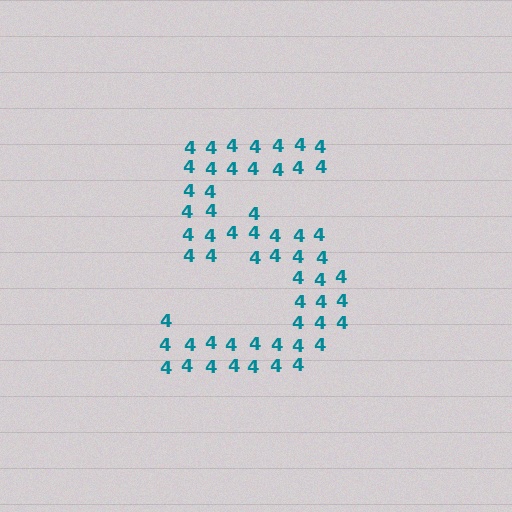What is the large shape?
The large shape is the digit 5.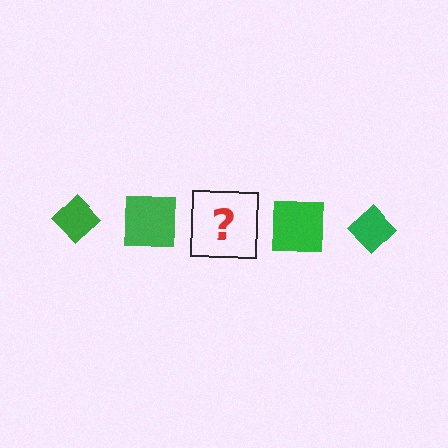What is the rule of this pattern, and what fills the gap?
The rule is that the pattern cycles through diamond, square shapes in green. The gap should be filled with a green diamond.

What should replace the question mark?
The question mark should be replaced with a green diamond.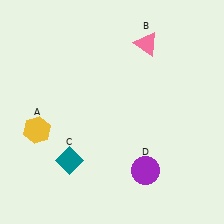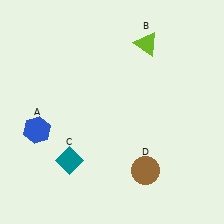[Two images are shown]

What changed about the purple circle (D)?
In Image 1, D is purple. In Image 2, it changed to brown.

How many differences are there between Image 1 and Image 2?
There are 3 differences between the two images.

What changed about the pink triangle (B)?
In Image 1, B is pink. In Image 2, it changed to lime.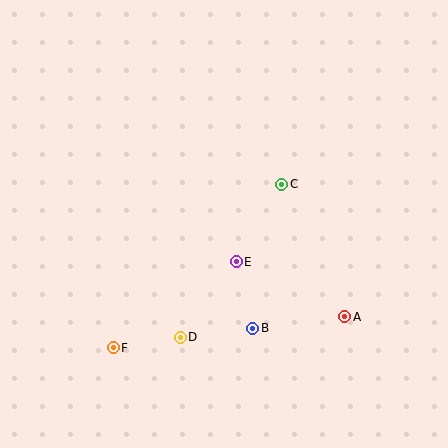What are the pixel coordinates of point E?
Point E is at (236, 262).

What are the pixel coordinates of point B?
Point B is at (253, 328).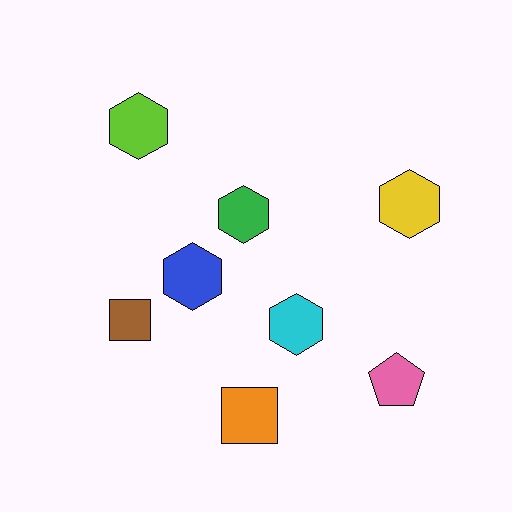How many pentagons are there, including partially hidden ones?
There is 1 pentagon.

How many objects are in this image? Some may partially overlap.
There are 8 objects.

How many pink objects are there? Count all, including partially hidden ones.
There is 1 pink object.